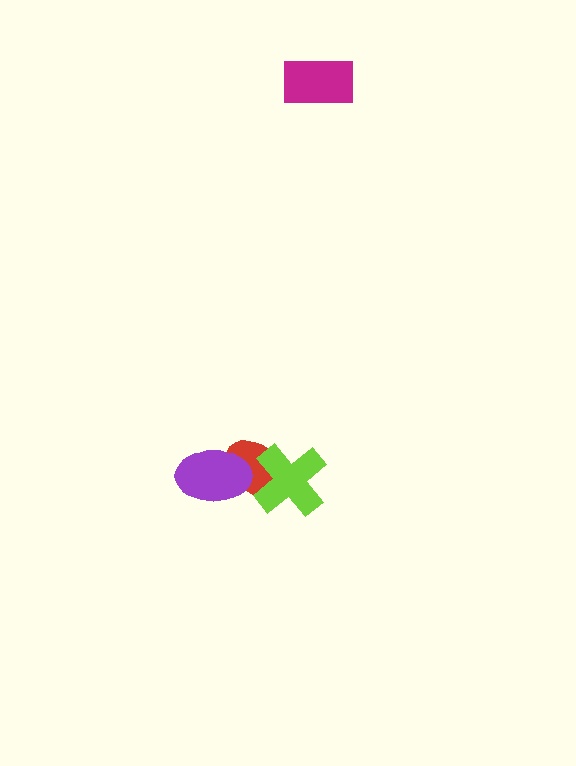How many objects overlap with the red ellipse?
2 objects overlap with the red ellipse.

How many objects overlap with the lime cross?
1 object overlaps with the lime cross.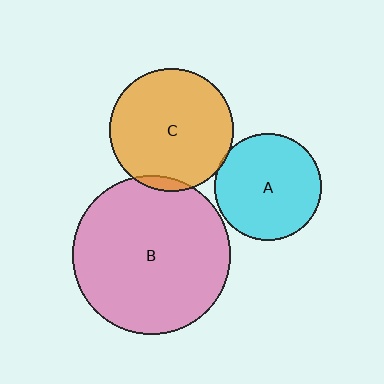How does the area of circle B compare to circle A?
Approximately 2.2 times.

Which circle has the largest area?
Circle B (pink).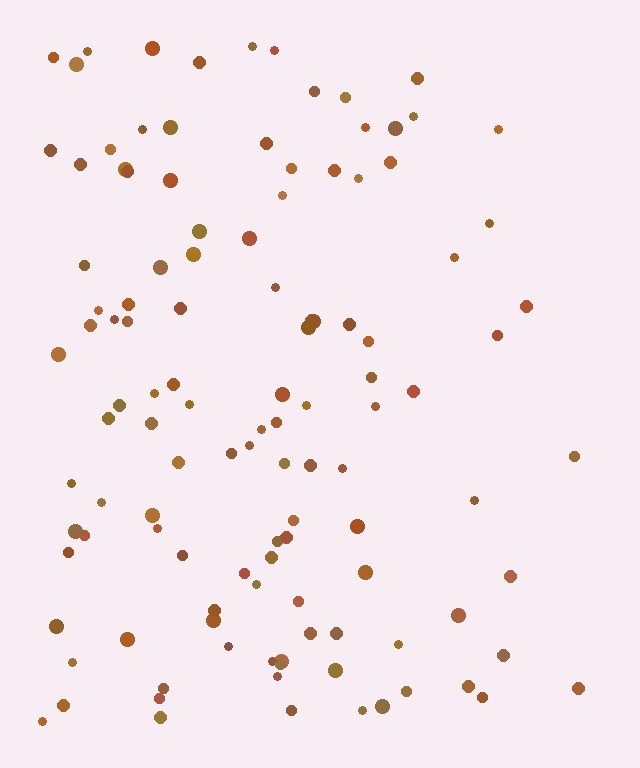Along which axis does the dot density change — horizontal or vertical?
Horizontal.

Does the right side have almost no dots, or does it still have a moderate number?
Still a moderate number, just noticeably fewer than the left.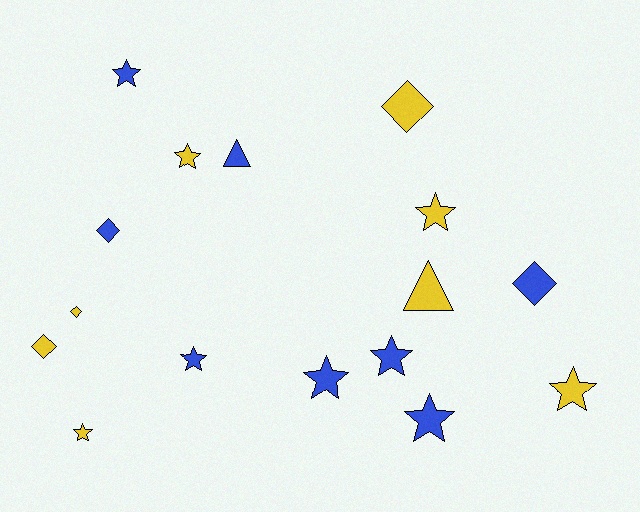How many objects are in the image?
There are 16 objects.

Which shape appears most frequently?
Star, with 9 objects.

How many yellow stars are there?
There are 4 yellow stars.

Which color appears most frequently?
Blue, with 8 objects.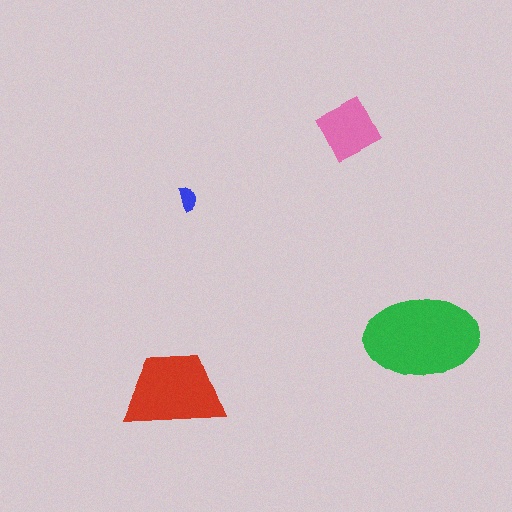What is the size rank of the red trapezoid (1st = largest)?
2nd.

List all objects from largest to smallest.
The green ellipse, the red trapezoid, the pink diamond, the blue semicircle.